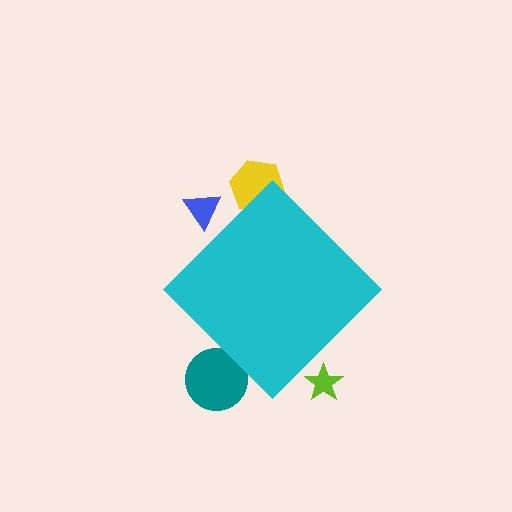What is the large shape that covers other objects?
A cyan diamond.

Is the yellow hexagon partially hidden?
Yes, the yellow hexagon is partially hidden behind the cyan diamond.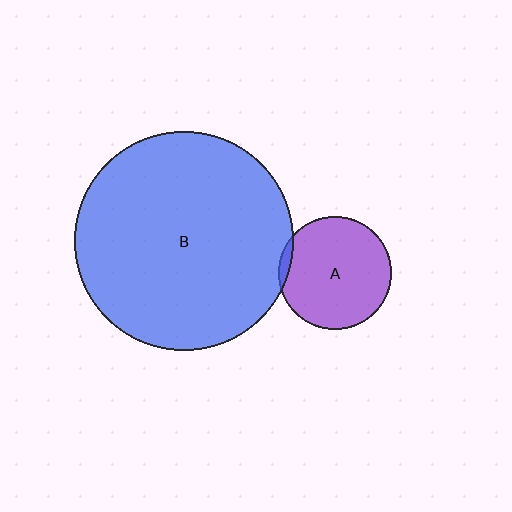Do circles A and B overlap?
Yes.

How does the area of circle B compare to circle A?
Approximately 3.8 times.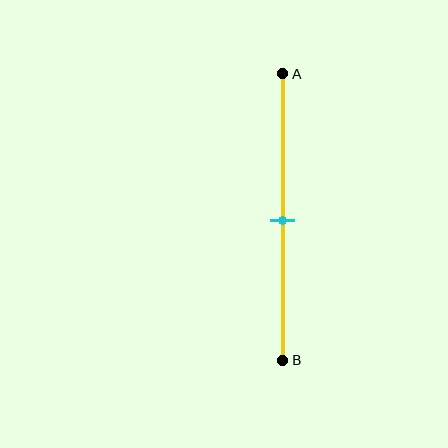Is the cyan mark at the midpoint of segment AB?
Yes, the mark is approximately at the midpoint.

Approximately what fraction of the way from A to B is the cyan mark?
The cyan mark is approximately 50% of the way from A to B.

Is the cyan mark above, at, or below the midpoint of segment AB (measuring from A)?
The cyan mark is approximately at the midpoint of segment AB.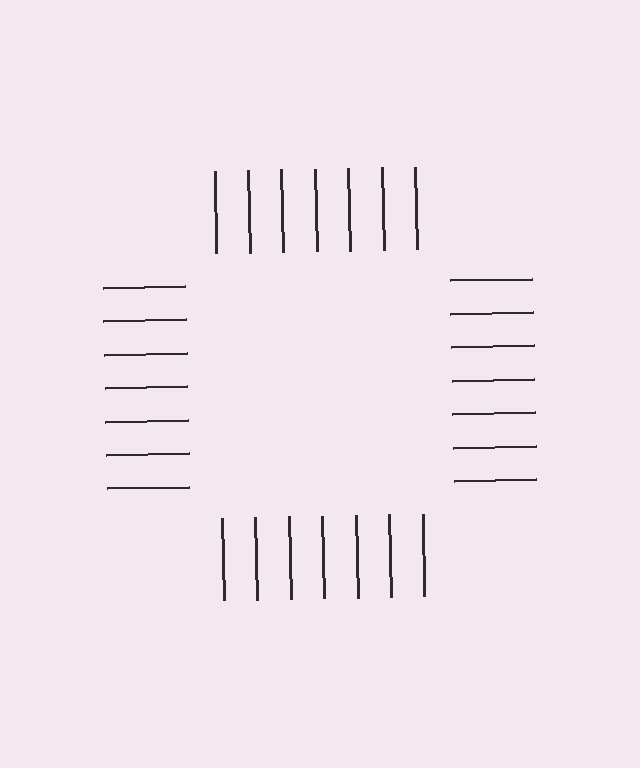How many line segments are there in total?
28 — 7 along each of the 4 edges.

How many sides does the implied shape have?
4 sides — the line-ends trace a square.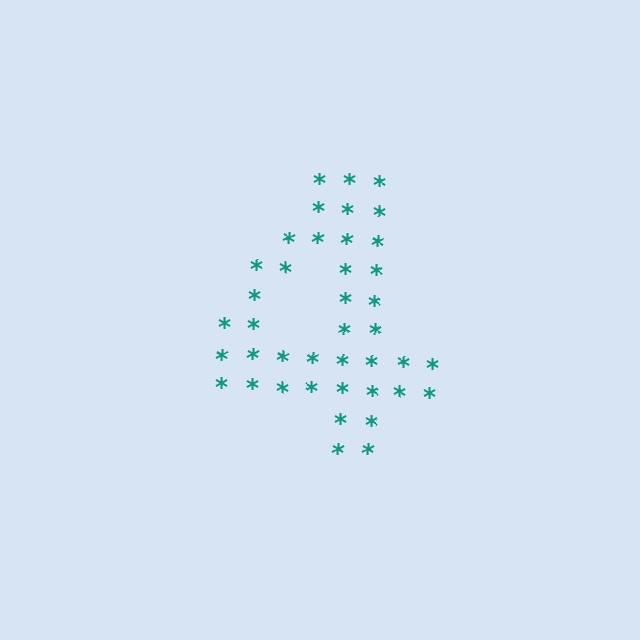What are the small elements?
The small elements are asterisks.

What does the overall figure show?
The overall figure shows the digit 4.